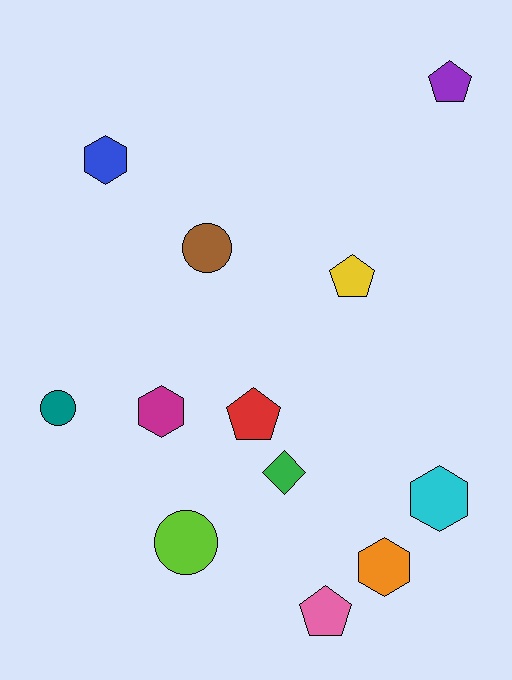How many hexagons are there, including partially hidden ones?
There are 4 hexagons.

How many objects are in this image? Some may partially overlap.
There are 12 objects.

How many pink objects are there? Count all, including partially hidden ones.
There is 1 pink object.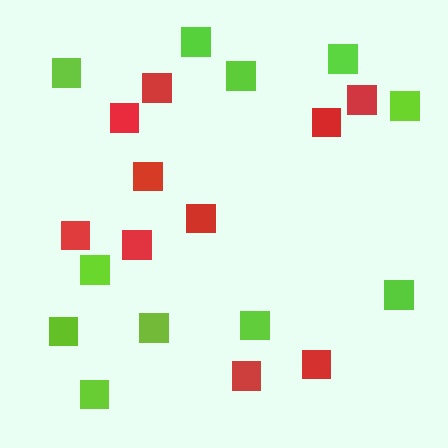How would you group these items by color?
There are 2 groups: one group of lime squares (11) and one group of red squares (10).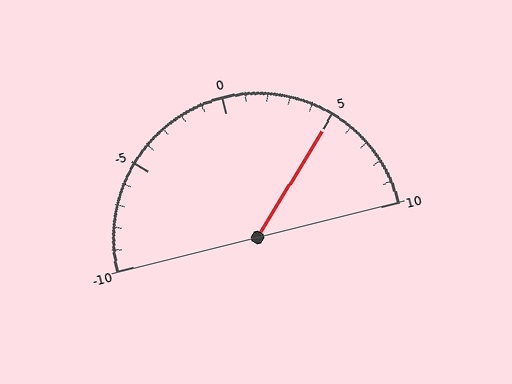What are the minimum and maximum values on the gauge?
The gauge ranges from -10 to 10.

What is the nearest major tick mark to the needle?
The nearest major tick mark is 5.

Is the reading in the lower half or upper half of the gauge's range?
The reading is in the upper half of the range (-10 to 10).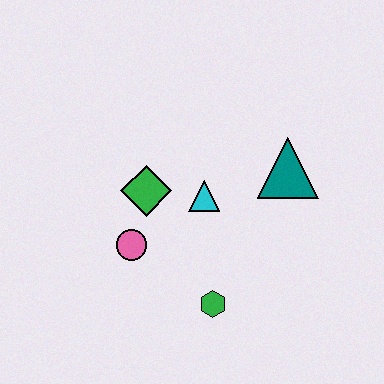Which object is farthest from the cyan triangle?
The green hexagon is farthest from the cyan triangle.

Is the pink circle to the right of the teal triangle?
No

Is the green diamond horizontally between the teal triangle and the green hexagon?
No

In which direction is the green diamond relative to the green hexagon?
The green diamond is above the green hexagon.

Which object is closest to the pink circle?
The green diamond is closest to the pink circle.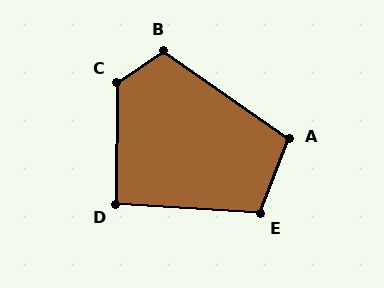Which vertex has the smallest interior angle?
D, at approximately 93 degrees.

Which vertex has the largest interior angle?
C, at approximately 124 degrees.